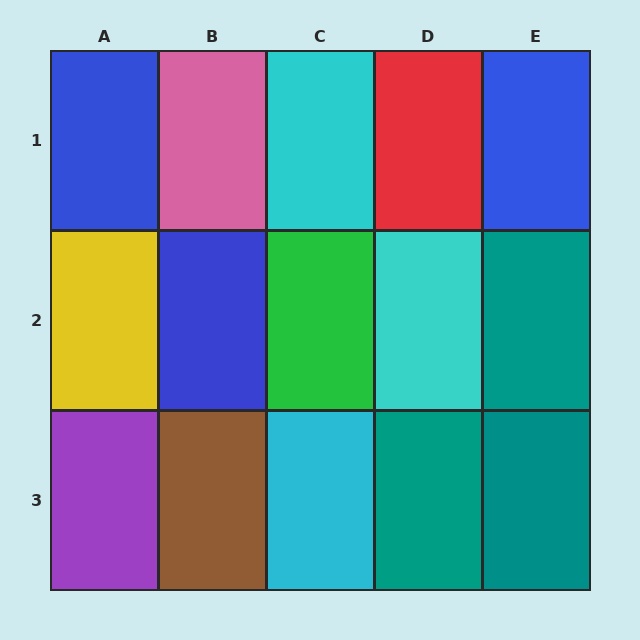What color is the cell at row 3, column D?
Teal.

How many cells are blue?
3 cells are blue.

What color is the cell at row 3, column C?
Cyan.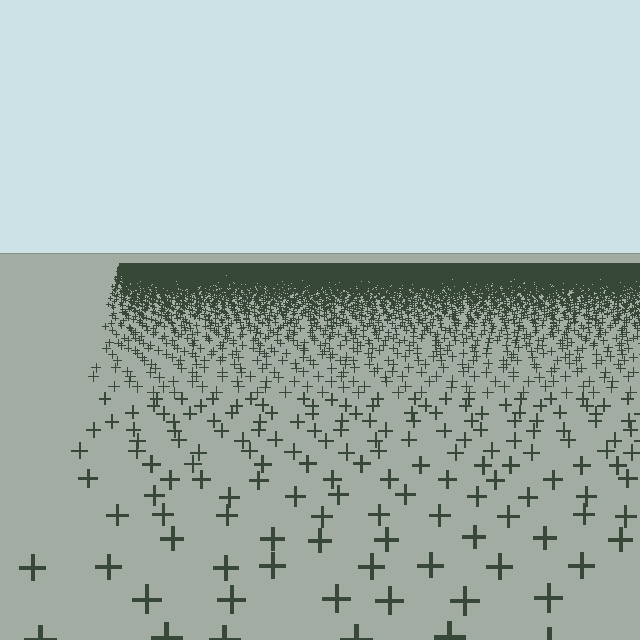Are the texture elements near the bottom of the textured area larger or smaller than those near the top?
Larger. Near the bottom, elements are closer to the viewer and appear at a bigger on-screen size.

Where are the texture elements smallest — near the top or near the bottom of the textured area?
Near the top.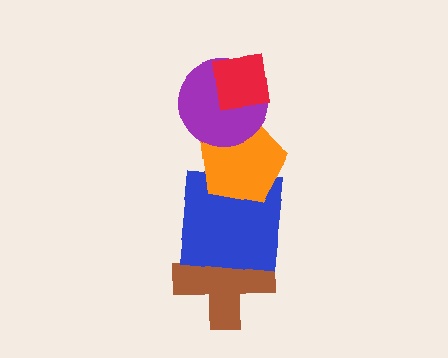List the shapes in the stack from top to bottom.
From top to bottom: the red square, the purple circle, the orange pentagon, the blue square, the brown cross.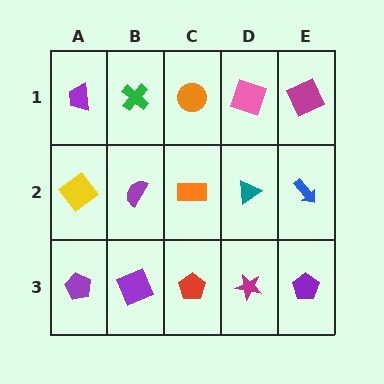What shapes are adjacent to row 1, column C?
An orange rectangle (row 2, column C), a green cross (row 1, column B), a pink square (row 1, column D).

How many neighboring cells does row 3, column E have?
2.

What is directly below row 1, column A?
A yellow diamond.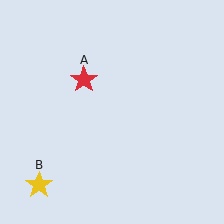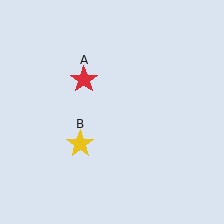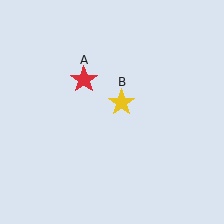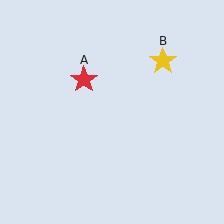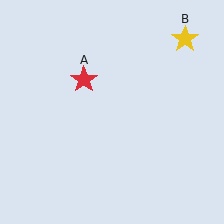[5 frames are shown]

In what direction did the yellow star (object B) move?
The yellow star (object B) moved up and to the right.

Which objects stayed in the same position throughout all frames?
Red star (object A) remained stationary.